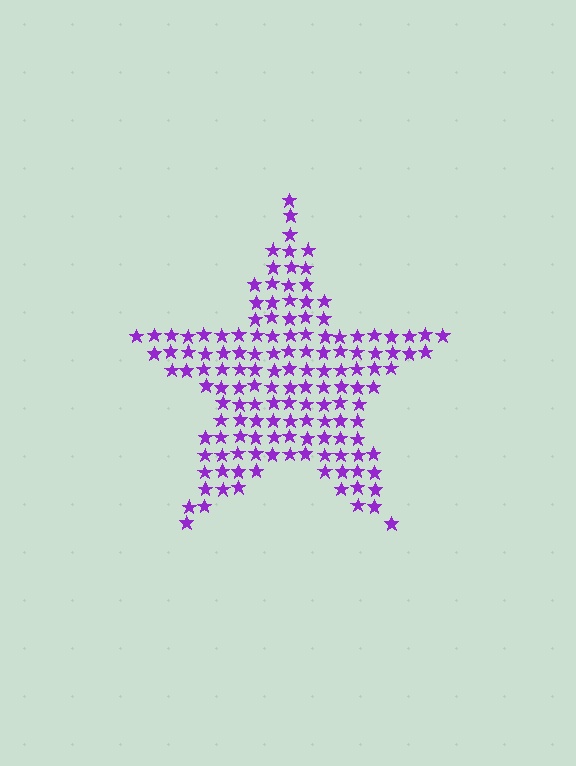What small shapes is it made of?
It is made of small stars.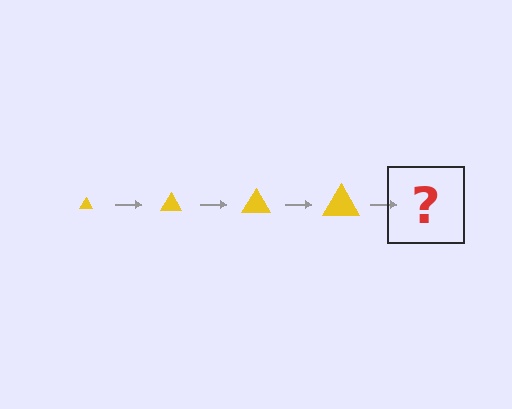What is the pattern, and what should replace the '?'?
The pattern is that the triangle gets progressively larger each step. The '?' should be a yellow triangle, larger than the previous one.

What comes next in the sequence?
The next element should be a yellow triangle, larger than the previous one.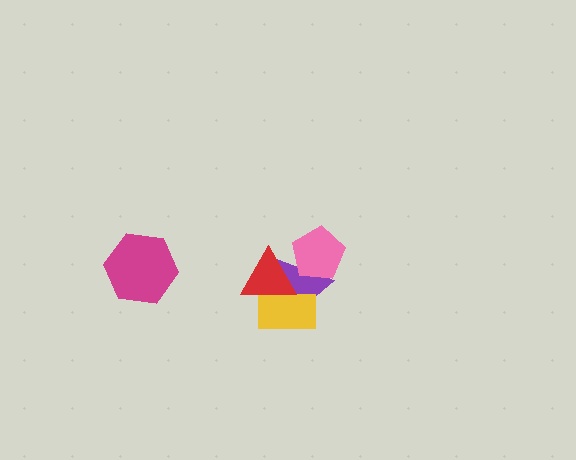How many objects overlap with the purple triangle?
3 objects overlap with the purple triangle.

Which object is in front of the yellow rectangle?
The red triangle is in front of the yellow rectangle.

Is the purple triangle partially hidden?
Yes, it is partially covered by another shape.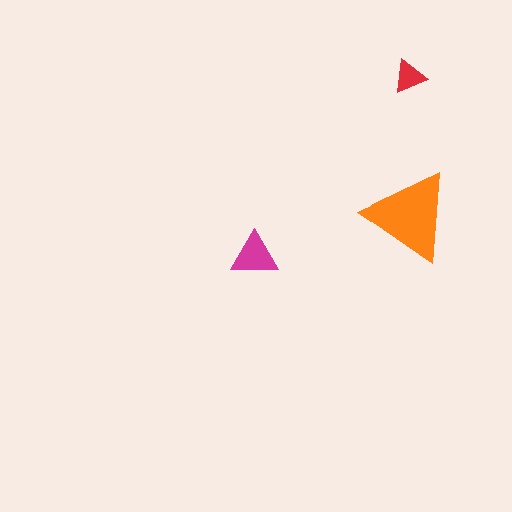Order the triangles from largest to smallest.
the orange one, the magenta one, the red one.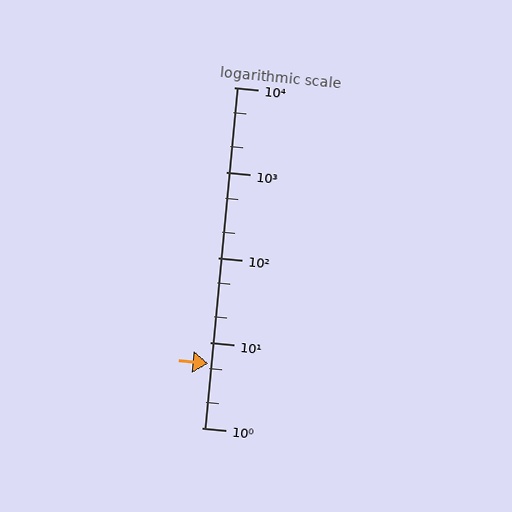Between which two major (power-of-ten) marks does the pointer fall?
The pointer is between 1 and 10.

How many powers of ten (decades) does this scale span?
The scale spans 4 decades, from 1 to 10000.